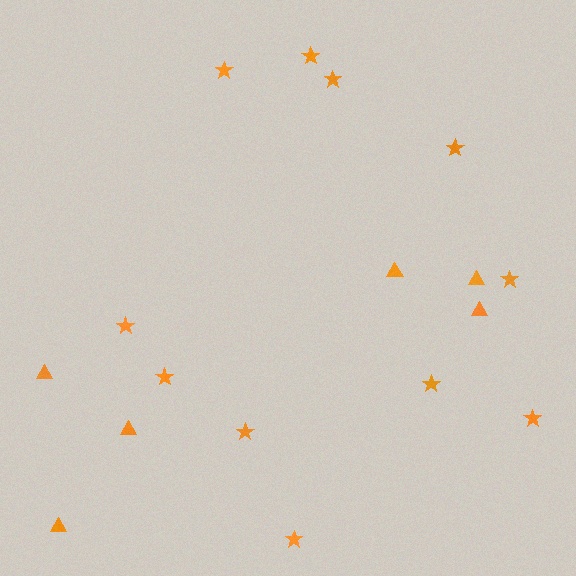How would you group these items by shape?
There are 2 groups: one group of triangles (6) and one group of stars (11).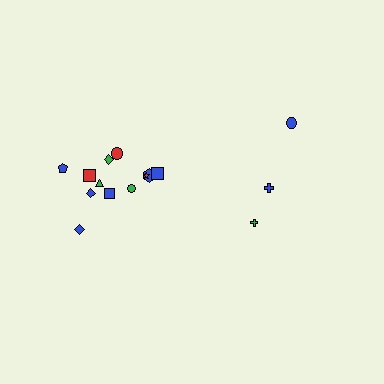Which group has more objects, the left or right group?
The left group.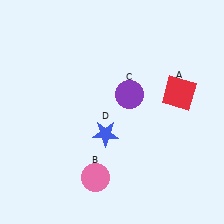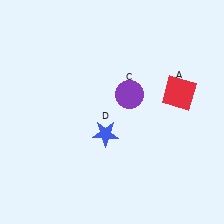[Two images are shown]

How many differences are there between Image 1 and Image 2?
There is 1 difference between the two images.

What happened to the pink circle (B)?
The pink circle (B) was removed in Image 2. It was in the bottom-left area of Image 1.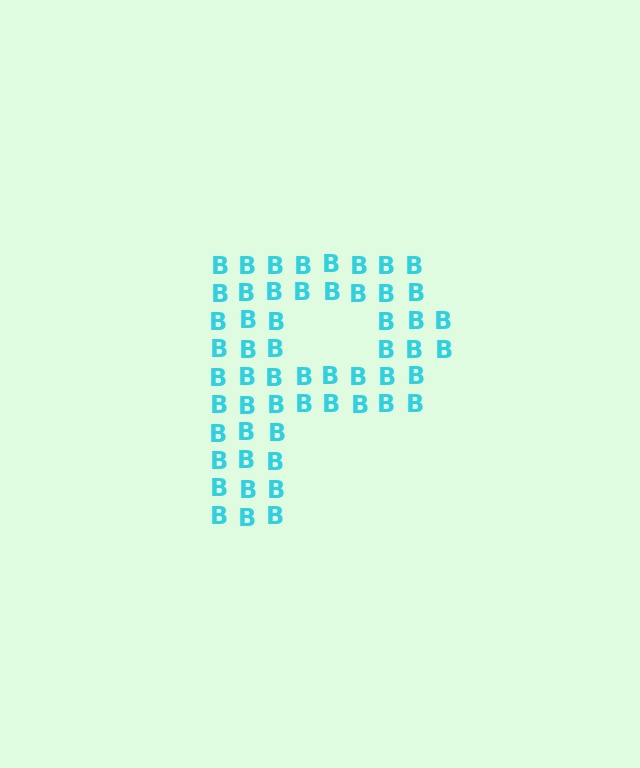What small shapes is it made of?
It is made of small letter B's.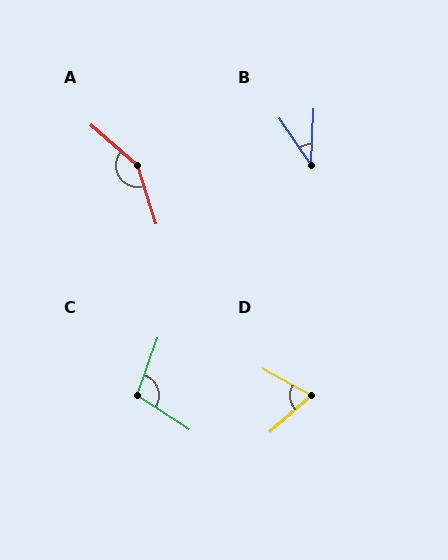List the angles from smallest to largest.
B (37°), D (71°), C (103°), A (148°).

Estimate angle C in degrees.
Approximately 103 degrees.